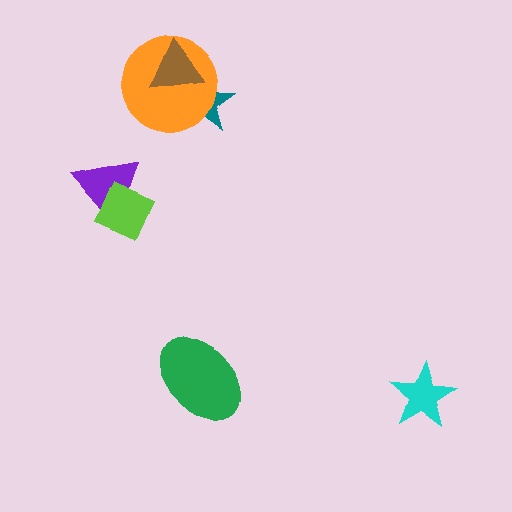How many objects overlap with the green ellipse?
0 objects overlap with the green ellipse.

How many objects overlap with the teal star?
2 objects overlap with the teal star.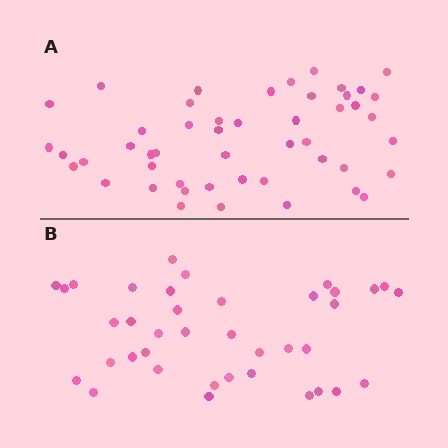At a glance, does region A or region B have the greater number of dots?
Region A (the top region) has more dots.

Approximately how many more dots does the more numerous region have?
Region A has roughly 12 or so more dots than region B.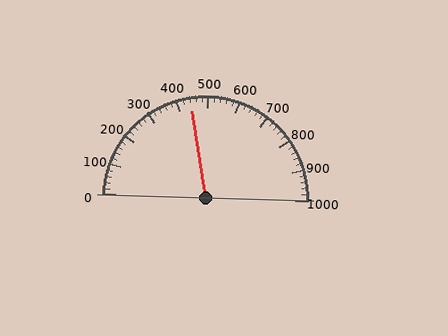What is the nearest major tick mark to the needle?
The nearest major tick mark is 400.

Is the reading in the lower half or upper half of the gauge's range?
The reading is in the lower half of the range (0 to 1000).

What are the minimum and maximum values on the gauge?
The gauge ranges from 0 to 1000.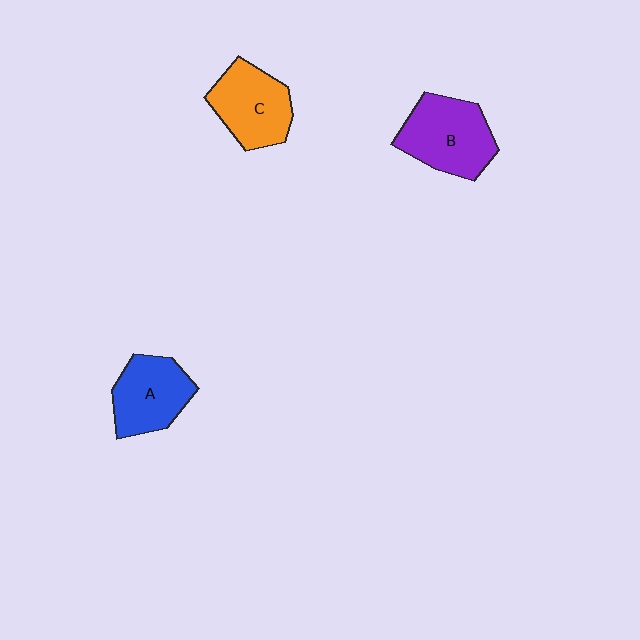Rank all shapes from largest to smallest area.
From largest to smallest: B (purple), C (orange), A (blue).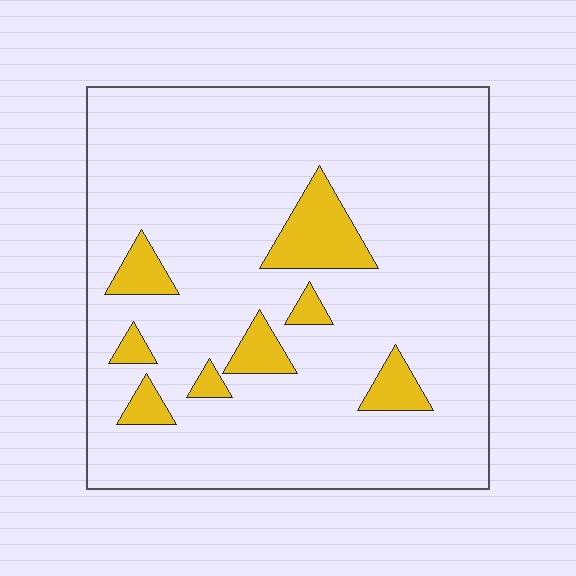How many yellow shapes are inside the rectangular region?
8.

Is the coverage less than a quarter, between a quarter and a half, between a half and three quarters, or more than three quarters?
Less than a quarter.